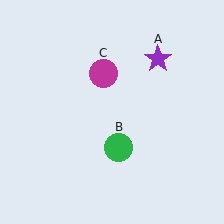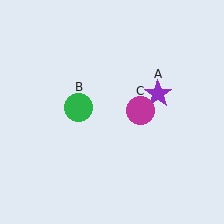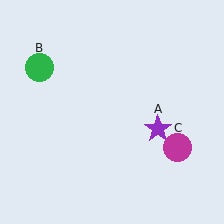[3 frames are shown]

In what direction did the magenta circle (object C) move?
The magenta circle (object C) moved down and to the right.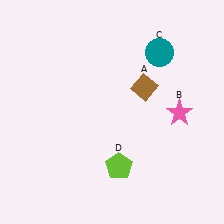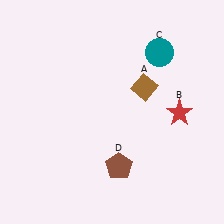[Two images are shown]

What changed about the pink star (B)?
In Image 1, B is pink. In Image 2, it changed to red.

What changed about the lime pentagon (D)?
In Image 1, D is lime. In Image 2, it changed to brown.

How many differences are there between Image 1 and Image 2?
There are 2 differences between the two images.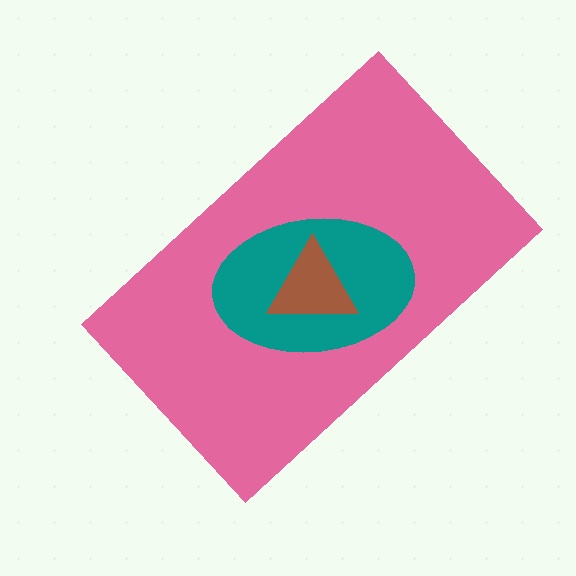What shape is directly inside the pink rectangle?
The teal ellipse.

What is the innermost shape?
The brown triangle.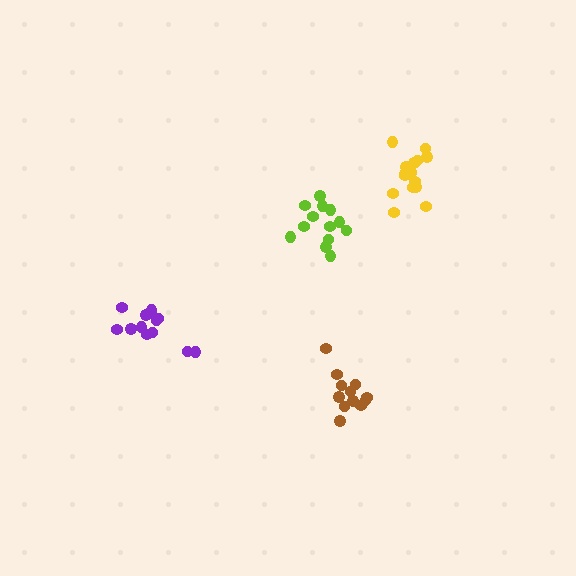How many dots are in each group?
Group 1: 12 dots, Group 2: 13 dots, Group 3: 16 dots, Group 4: 13 dots (54 total).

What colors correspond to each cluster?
The clusters are colored: brown, purple, yellow, lime.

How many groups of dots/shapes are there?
There are 4 groups.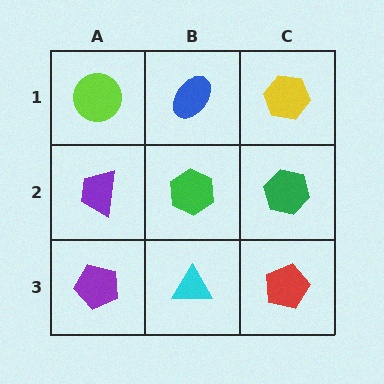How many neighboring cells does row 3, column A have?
2.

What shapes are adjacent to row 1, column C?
A green hexagon (row 2, column C), a blue ellipse (row 1, column B).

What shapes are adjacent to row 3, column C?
A green hexagon (row 2, column C), a cyan triangle (row 3, column B).